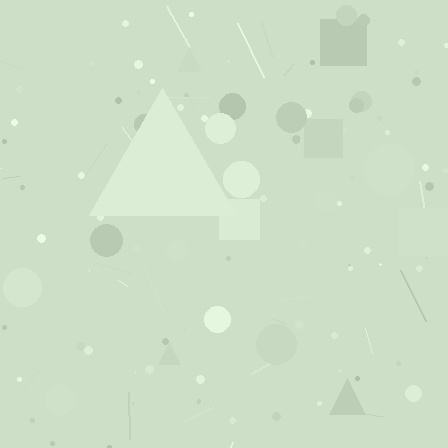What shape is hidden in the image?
A triangle is hidden in the image.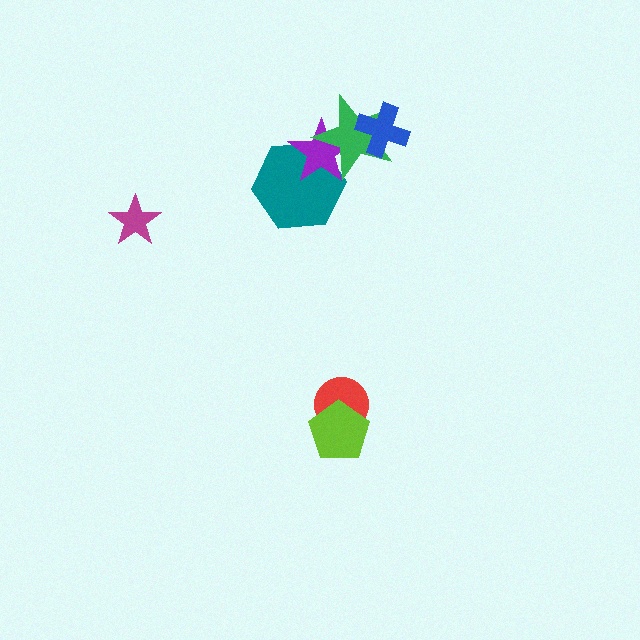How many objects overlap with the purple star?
2 objects overlap with the purple star.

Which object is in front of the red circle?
The lime pentagon is in front of the red circle.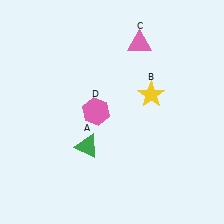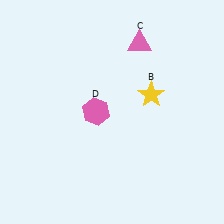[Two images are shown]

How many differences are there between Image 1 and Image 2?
There is 1 difference between the two images.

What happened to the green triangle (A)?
The green triangle (A) was removed in Image 2. It was in the bottom-left area of Image 1.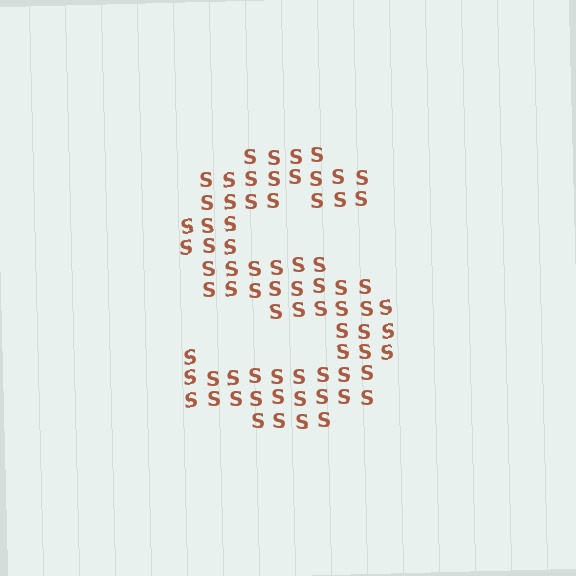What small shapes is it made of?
It is made of small letter S's.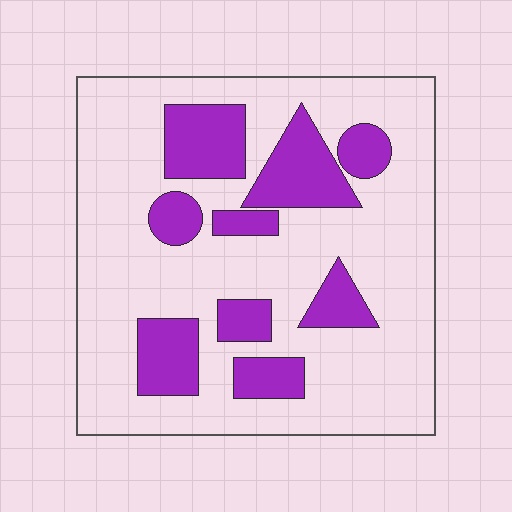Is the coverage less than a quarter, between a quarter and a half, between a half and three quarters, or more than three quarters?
Between a quarter and a half.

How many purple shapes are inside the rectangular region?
9.